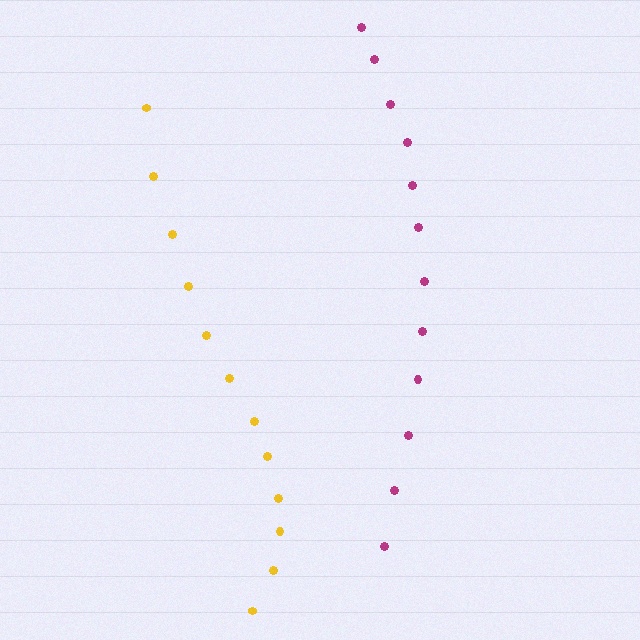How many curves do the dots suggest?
There are 2 distinct paths.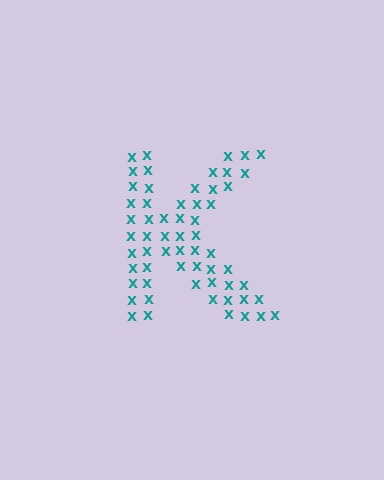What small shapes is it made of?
It is made of small letter X's.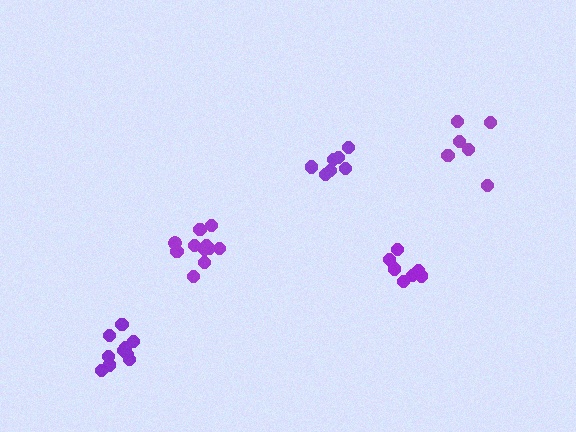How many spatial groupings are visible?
There are 5 spatial groupings.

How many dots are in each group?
Group 1: 7 dots, Group 2: 11 dots, Group 3: 7 dots, Group 4: 6 dots, Group 5: 10 dots (41 total).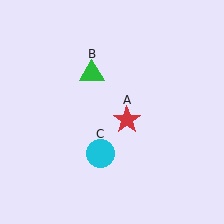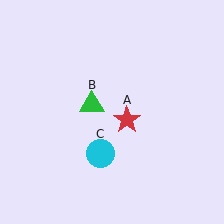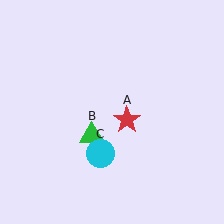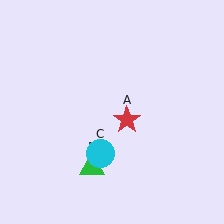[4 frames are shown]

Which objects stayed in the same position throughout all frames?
Red star (object A) and cyan circle (object C) remained stationary.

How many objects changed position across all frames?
1 object changed position: green triangle (object B).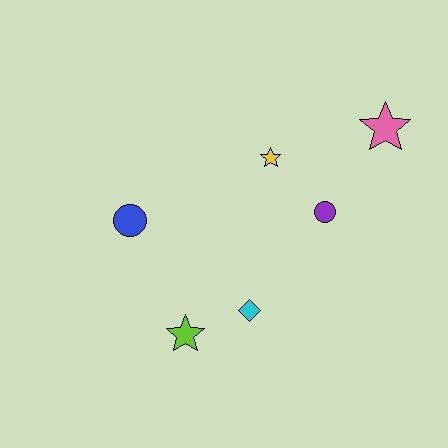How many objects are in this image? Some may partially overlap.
There are 6 objects.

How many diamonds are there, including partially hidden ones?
There is 1 diamond.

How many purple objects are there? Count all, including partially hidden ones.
There is 1 purple object.